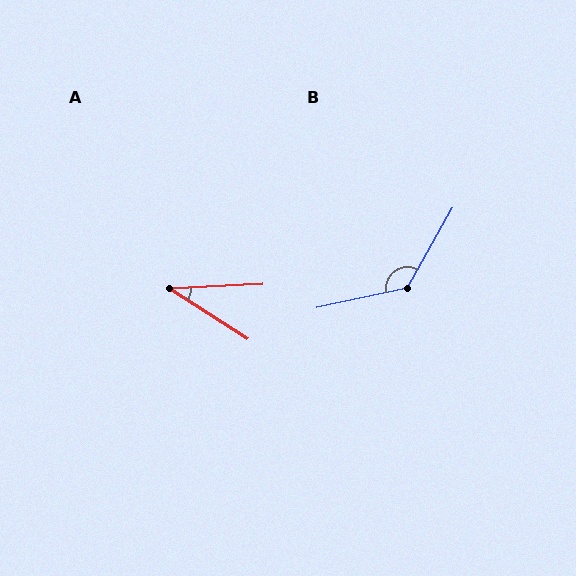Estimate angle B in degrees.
Approximately 132 degrees.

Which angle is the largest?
B, at approximately 132 degrees.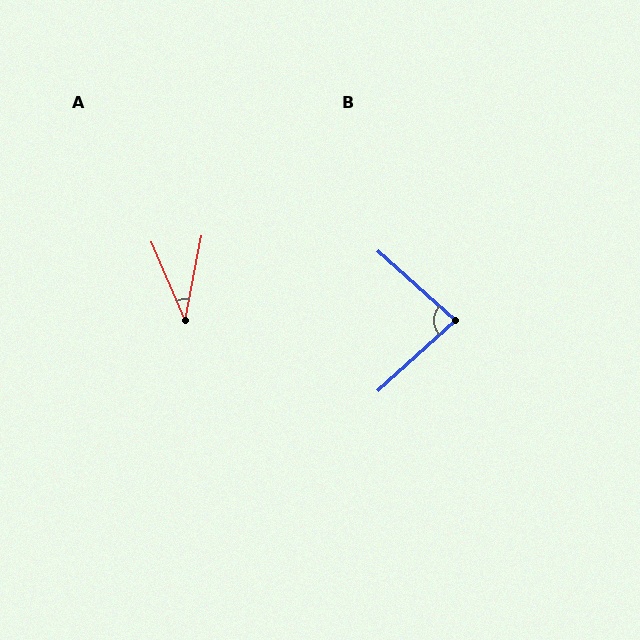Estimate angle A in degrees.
Approximately 34 degrees.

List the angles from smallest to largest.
A (34°), B (84°).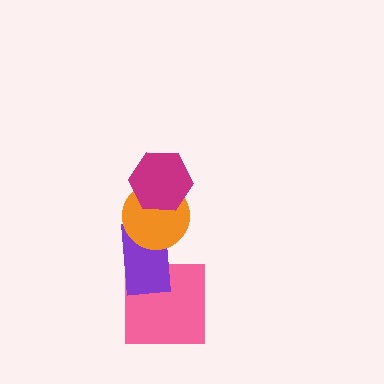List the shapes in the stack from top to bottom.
From top to bottom: the magenta hexagon, the orange circle, the purple rectangle, the pink square.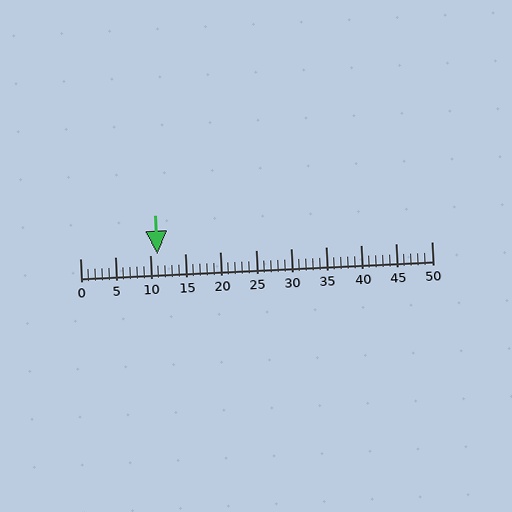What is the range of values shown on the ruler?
The ruler shows values from 0 to 50.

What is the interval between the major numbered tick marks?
The major tick marks are spaced 5 units apart.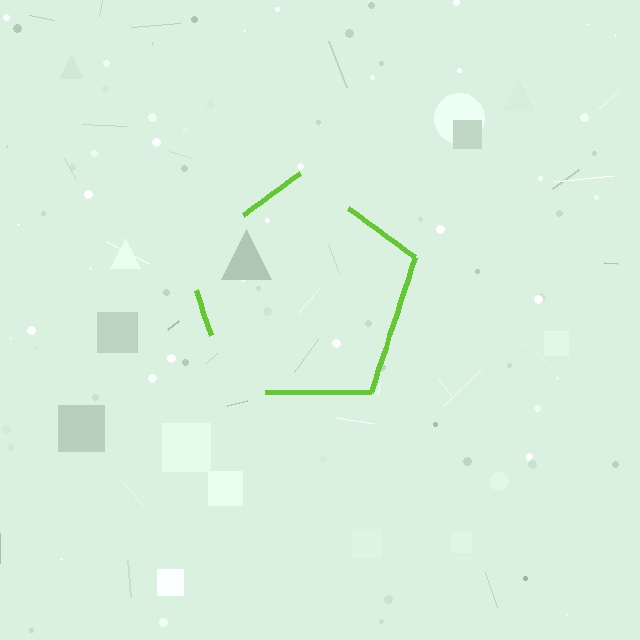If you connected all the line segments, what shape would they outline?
They would outline a pentagon.